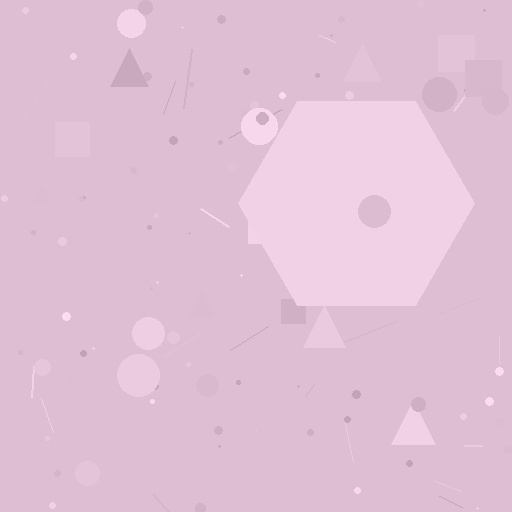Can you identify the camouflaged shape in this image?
The camouflaged shape is a hexagon.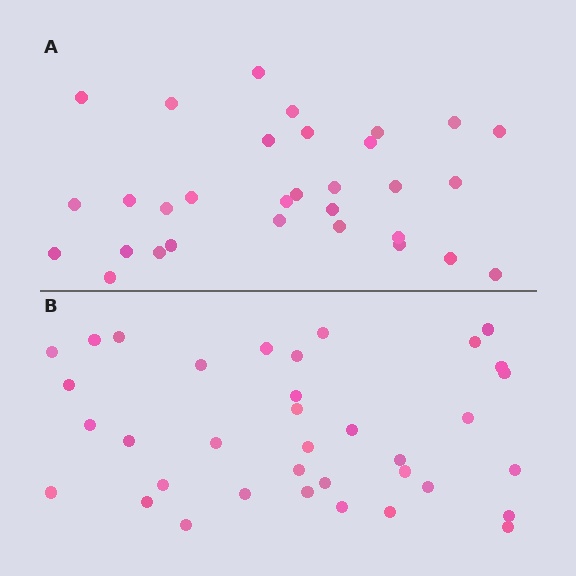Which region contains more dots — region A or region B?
Region B (the bottom region) has more dots.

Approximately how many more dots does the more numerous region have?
Region B has about 5 more dots than region A.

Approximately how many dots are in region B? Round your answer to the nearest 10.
About 40 dots. (The exact count is 36, which rounds to 40.)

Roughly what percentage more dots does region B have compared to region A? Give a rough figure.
About 15% more.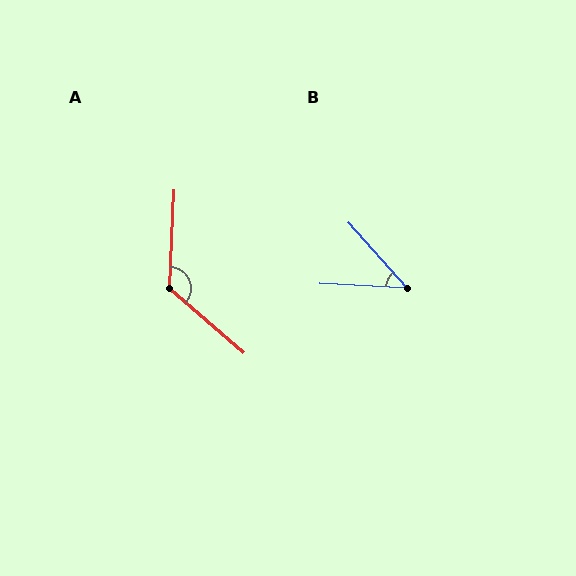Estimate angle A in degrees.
Approximately 128 degrees.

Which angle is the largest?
A, at approximately 128 degrees.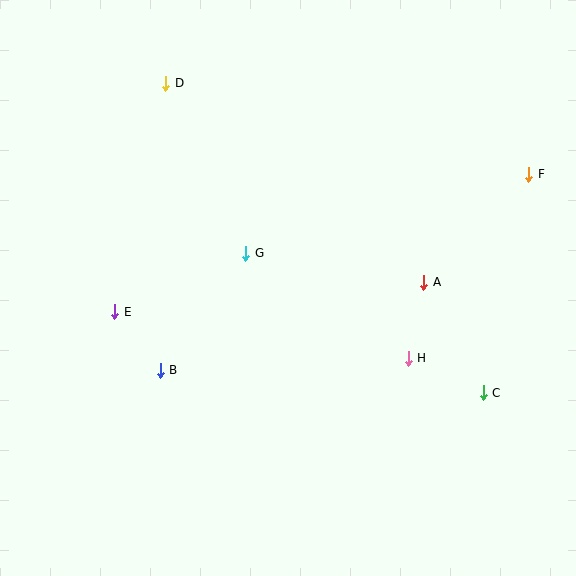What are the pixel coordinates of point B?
Point B is at (160, 370).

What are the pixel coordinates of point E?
Point E is at (115, 312).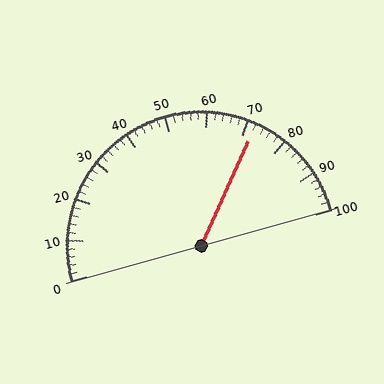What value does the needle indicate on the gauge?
The needle indicates approximately 72.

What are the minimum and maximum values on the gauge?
The gauge ranges from 0 to 100.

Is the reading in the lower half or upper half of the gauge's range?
The reading is in the upper half of the range (0 to 100).